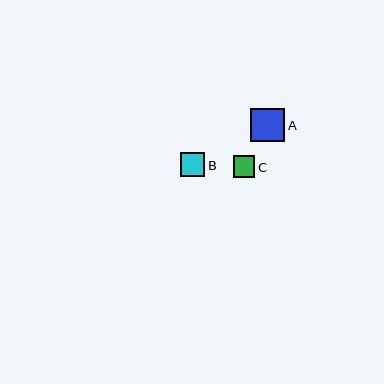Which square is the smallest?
Square C is the smallest with a size of approximately 22 pixels.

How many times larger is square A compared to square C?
Square A is approximately 1.6 times the size of square C.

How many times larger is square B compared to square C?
Square B is approximately 1.1 times the size of square C.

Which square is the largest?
Square A is the largest with a size of approximately 34 pixels.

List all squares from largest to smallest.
From largest to smallest: A, B, C.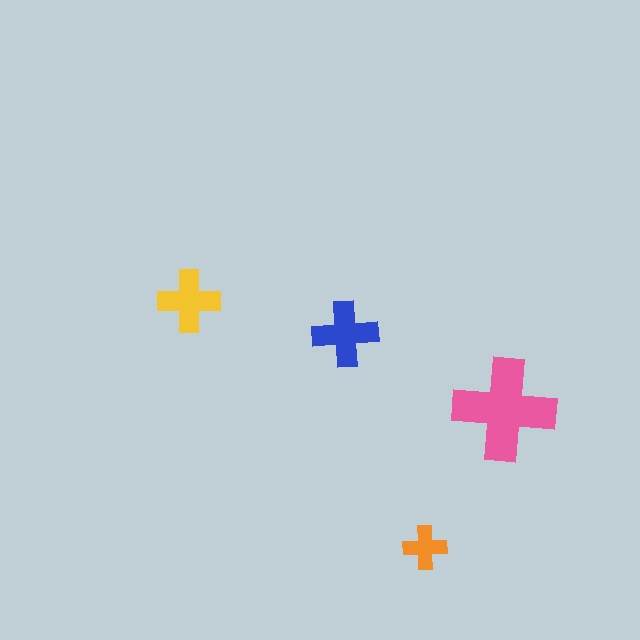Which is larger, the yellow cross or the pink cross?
The pink one.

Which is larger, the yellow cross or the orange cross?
The yellow one.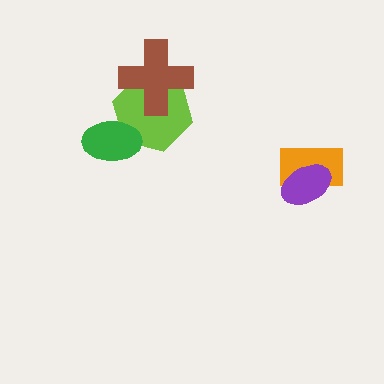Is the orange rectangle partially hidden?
Yes, it is partially covered by another shape.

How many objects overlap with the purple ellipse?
1 object overlaps with the purple ellipse.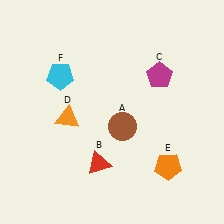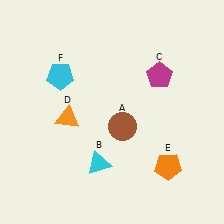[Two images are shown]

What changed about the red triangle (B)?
In Image 1, B is red. In Image 2, it changed to cyan.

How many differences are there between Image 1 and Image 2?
There is 1 difference between the two images.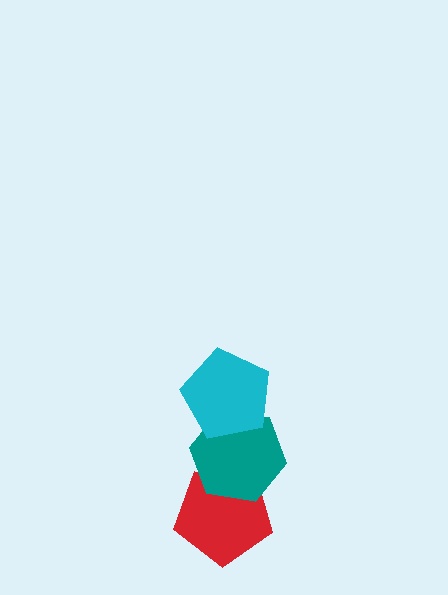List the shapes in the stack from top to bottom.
From top to bottom: the cyan pentagon, the teal hexagon, the red pentagon.